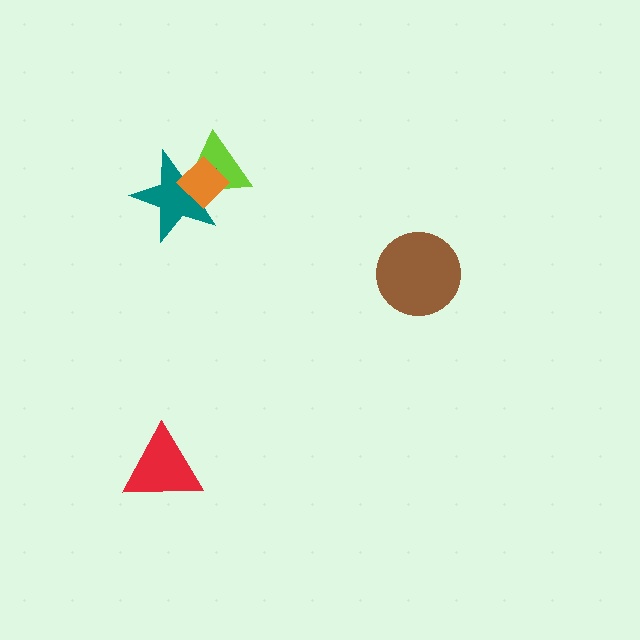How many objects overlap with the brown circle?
0 objects overlap with the brown circle.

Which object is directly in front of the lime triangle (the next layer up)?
The teal star is directly in front of the lime triangle.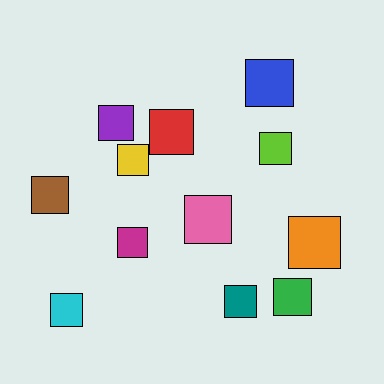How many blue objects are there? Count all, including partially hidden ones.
There is 1 blue object.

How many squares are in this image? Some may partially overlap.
There are 12 squares.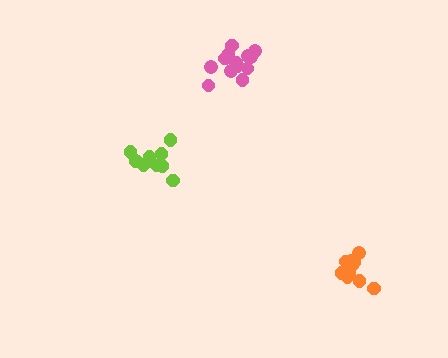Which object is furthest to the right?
The orange cluster is rightmost.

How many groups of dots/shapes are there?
There are 3 groups.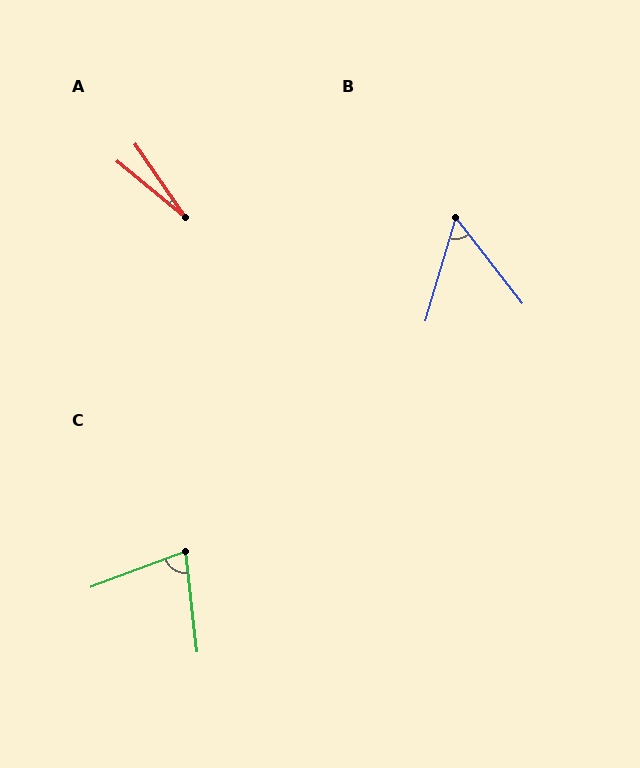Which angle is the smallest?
A, at approximately 15 degrees.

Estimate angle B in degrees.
Approximately 54 degrees.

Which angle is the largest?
C, at approximately 76 degrees.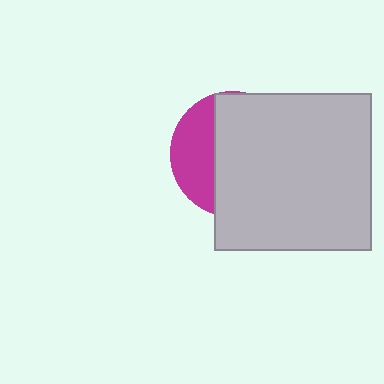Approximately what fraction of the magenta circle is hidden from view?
Roughly 69% of the magenta circle is hidden behind the light gray square.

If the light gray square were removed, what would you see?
You would see the complete magenta circle.